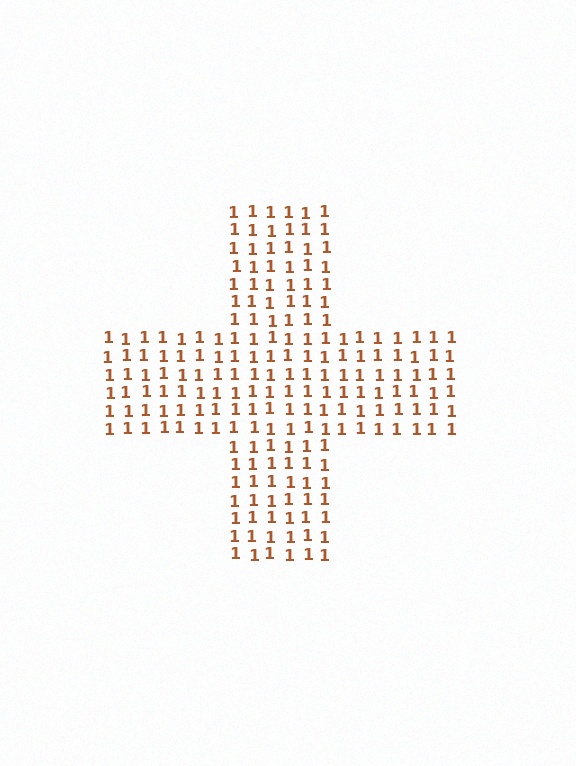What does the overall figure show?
The overall figure shows a cross.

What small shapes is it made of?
It is made of small digit 1's.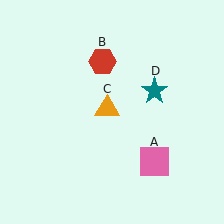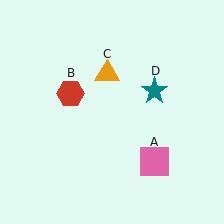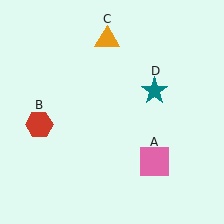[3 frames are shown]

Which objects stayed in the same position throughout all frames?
Pink square (object A) and teal star (object D) remained stationary.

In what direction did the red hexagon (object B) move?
The red hexagon (object B) moved down and to the left.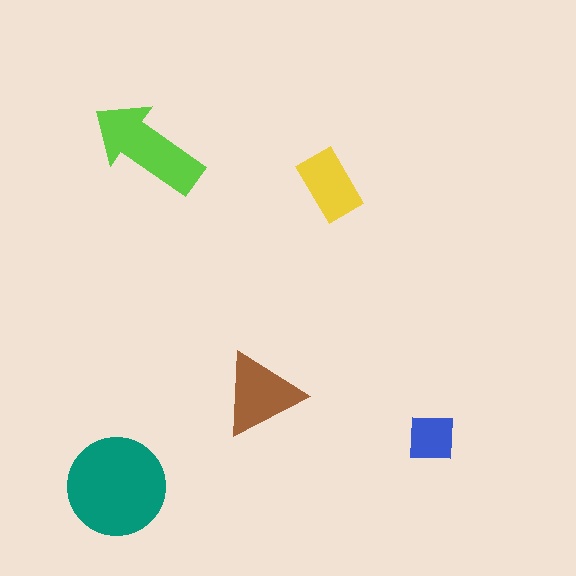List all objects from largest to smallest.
The teal circle, the lime arrow, the brown triangle, the yellow rectangle, the blue square.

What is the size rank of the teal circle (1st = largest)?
1st.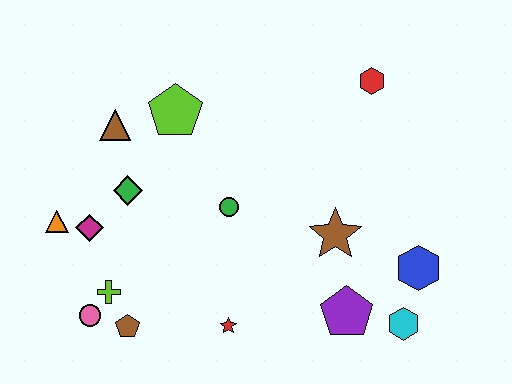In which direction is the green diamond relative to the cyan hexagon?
The green diamond is to the left of the cyan hexagon.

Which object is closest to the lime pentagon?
The brown triangle is closest to the lime pentagon.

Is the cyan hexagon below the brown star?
Yes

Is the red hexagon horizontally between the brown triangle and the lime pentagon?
No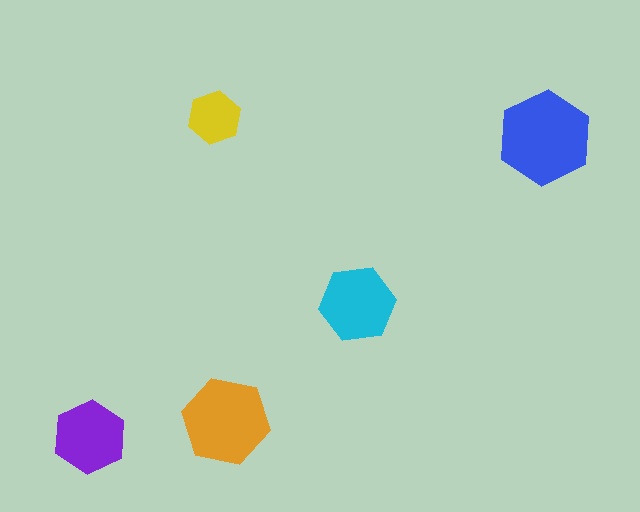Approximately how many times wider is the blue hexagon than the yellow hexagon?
About 2 times wider.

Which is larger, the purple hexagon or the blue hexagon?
The blue one.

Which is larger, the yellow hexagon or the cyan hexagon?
The cyan one.